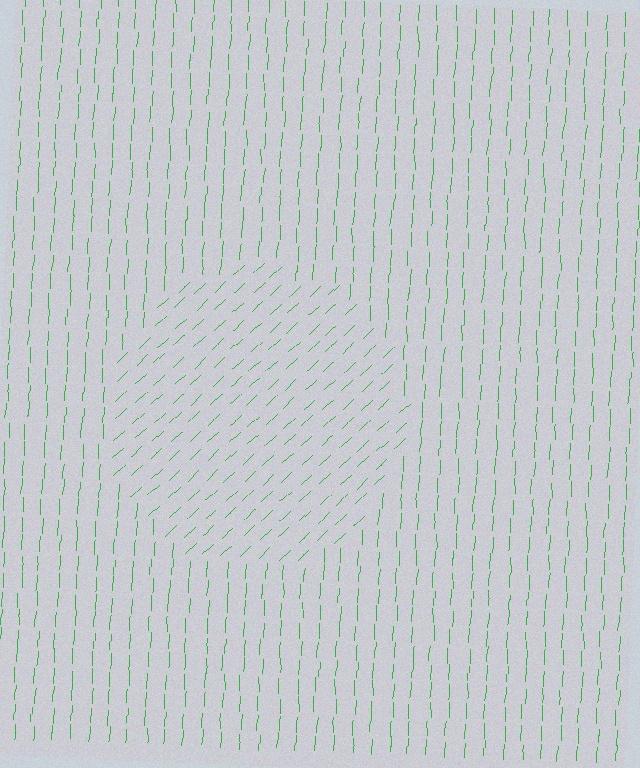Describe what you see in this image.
The image is filled with small green line segments. A circle region in the image has lines oriented differently from the surrounding lines, creating a visible texture boundary.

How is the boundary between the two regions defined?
The boundary is defined purely by a change in line orientation (approximately 45 degrees difference). All lines are the same color and thickness.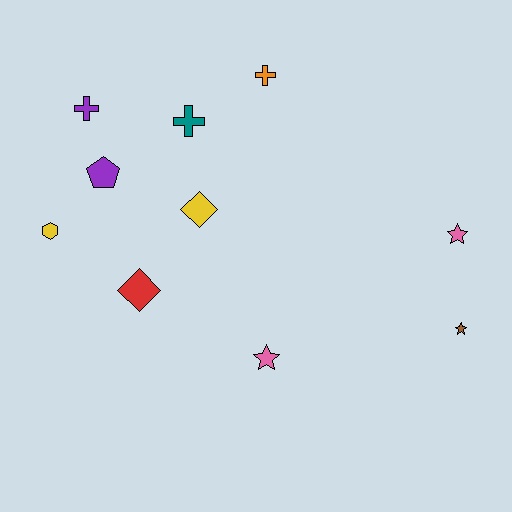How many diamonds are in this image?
There are 2 diamonds.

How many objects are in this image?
There are 10 objects.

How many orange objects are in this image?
There is 1 orange object.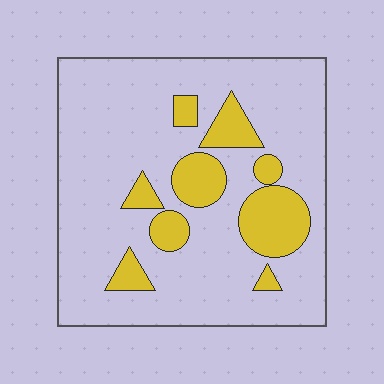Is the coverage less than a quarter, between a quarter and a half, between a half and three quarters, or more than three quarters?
Less than a quarter.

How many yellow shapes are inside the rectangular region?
9.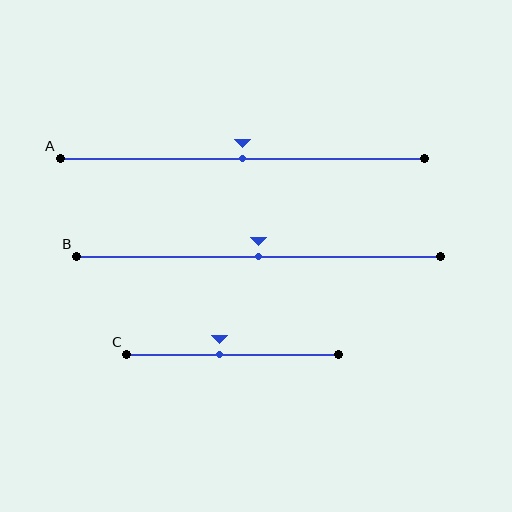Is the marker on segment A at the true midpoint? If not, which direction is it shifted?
Yes, the marker on segment A is at the true midpoint.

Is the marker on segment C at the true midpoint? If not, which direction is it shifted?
No, the marker on segment C is shifted to the left by about 6% of the segment length.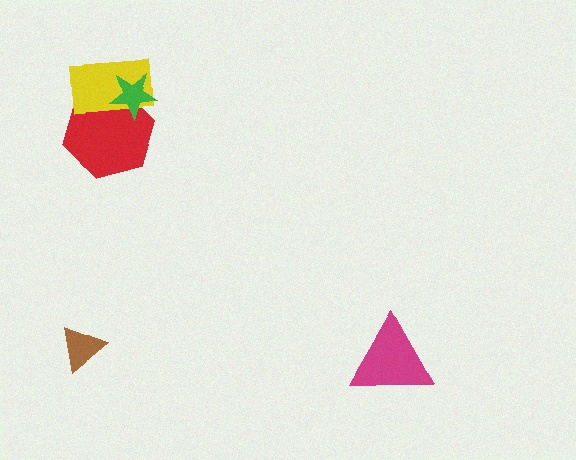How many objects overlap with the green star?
2 objects overlap with the green star.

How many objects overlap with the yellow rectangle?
2 objects overlap with the yellow rectangle.